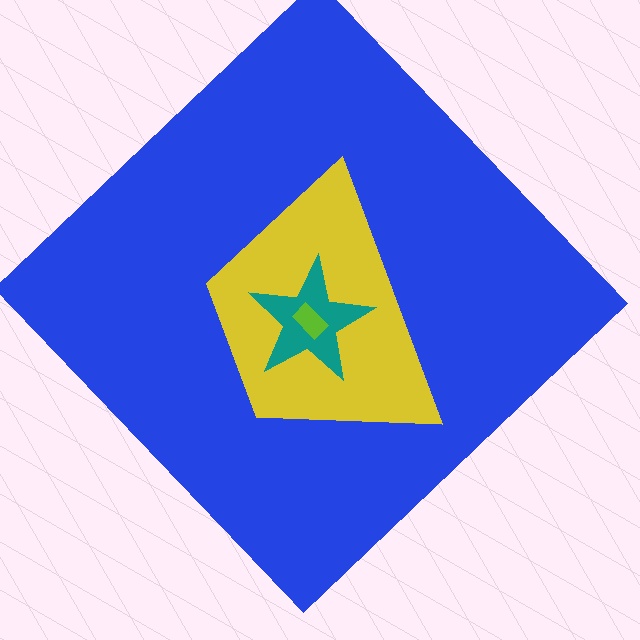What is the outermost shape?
The blue diamond.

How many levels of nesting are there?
4.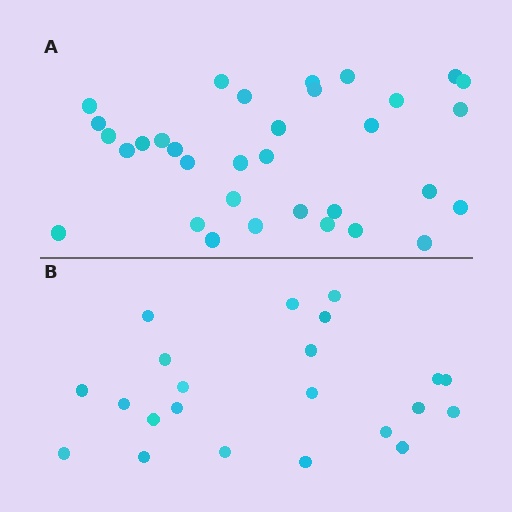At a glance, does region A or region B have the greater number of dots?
Region A (the top region) has more dots.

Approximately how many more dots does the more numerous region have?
Region A has roughly 12 or so more dots than region B.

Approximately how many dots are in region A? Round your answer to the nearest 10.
About 30 dots. (The exact count is 33, which rounds to 30.)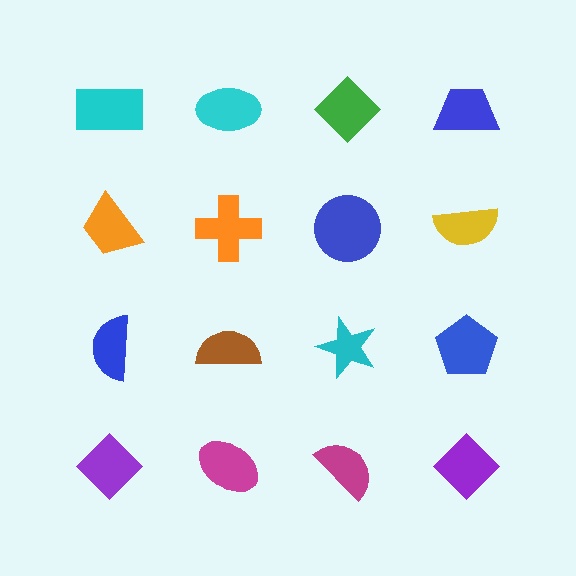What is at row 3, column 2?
A brown semicircle.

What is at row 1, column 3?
A green diamond.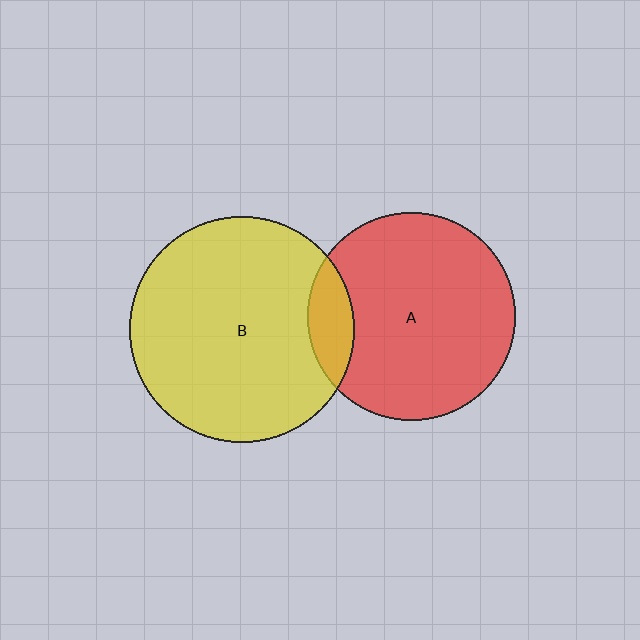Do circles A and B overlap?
Yes.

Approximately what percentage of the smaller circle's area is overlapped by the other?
Approximately 15%.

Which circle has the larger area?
Circle B (yellow).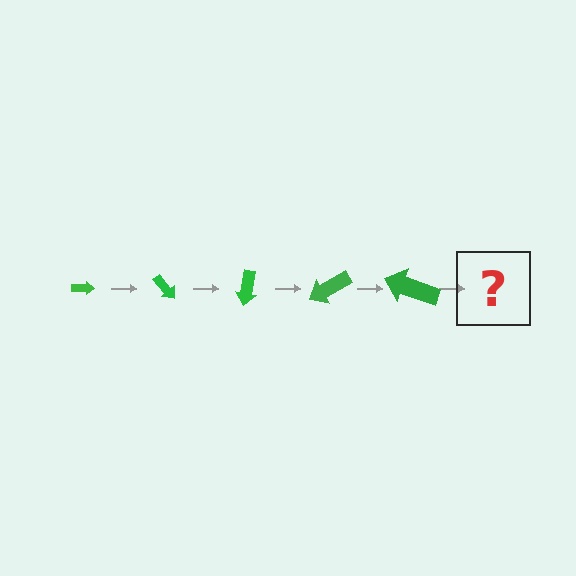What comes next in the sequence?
The next element should be an arrow, larger than the previous one and rotated 250 degrees from the start.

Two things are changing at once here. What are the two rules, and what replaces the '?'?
The two rules are that the arrow grows larger each step and it rotates 50 degrees each step. The '?' should be an arrow, larger than the previous one and rotated 250 degrees from the start.